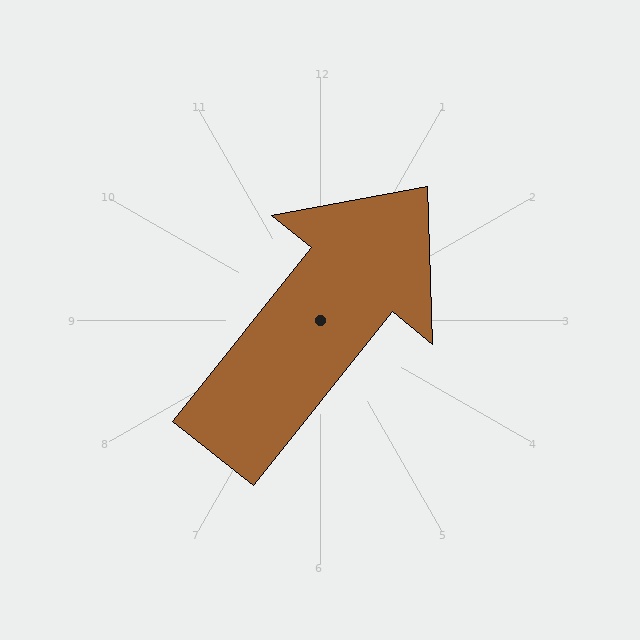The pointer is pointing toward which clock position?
Roughly 1 o'clock.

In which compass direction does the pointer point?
Northeast.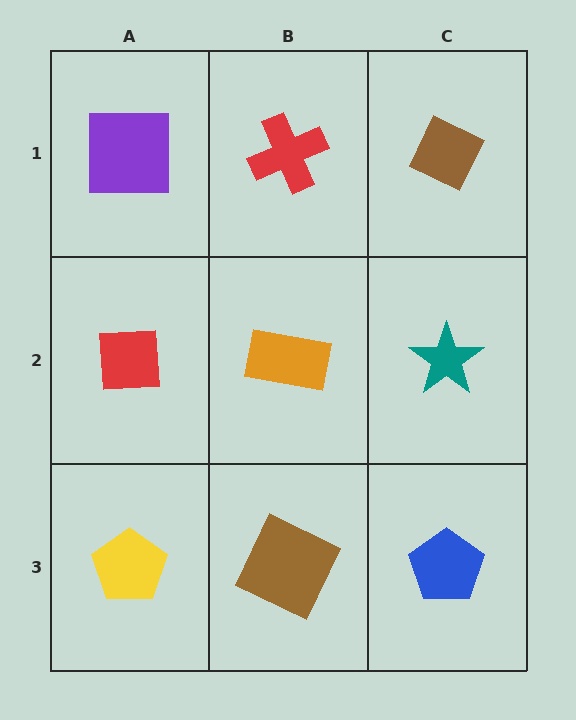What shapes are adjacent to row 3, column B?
An orange rectangle (row 2, column B), a yellow pentagon (row 3, column A), a blue pentagon (row 3, column C).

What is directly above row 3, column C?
A teal star.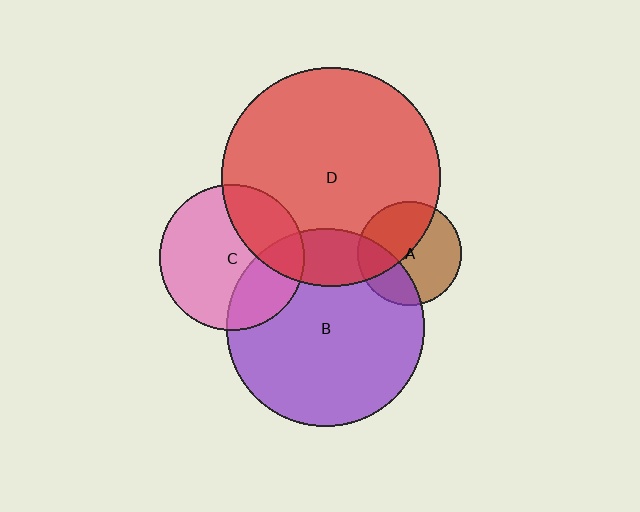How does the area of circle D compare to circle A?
Approximately 4.4 times.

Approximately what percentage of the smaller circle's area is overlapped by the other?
Approximately 30%.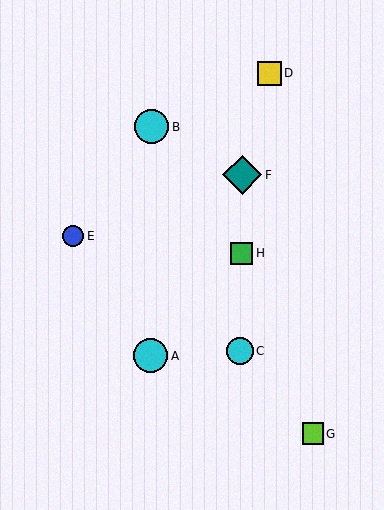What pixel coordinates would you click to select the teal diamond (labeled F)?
Click at (242, 175) to select the teal diamond F.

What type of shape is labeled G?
Shape G is a lime square.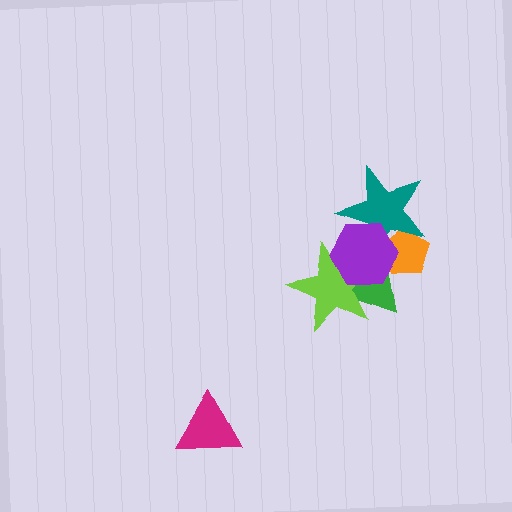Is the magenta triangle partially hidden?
No, no other shape covers it.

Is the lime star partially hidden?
Yes, it is partially covered by another shape.